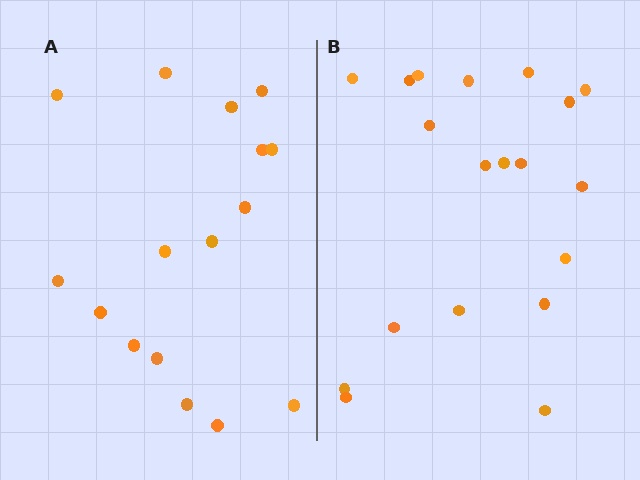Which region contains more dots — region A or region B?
Region B (the right region) has more dots.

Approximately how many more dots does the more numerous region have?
Region B has just a few more — roughly 2 or 3 more dots than region A.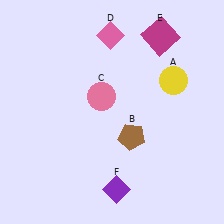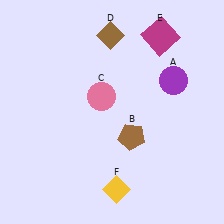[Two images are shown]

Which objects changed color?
A changed from yellow to purple. D changed from pink to brown. F changed from purple to yellow.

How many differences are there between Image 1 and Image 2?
There are 3 differences between the two images.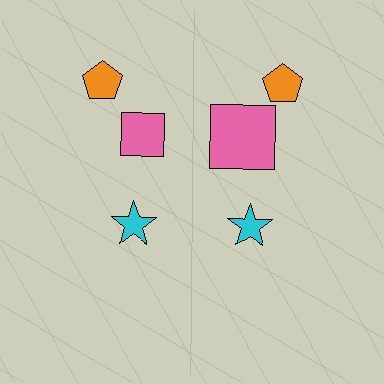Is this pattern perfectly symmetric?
No, the pattern is not perfectly symmetric. The pink square on the right side has a different size than its mirror counterpart.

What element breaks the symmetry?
The pink square on the right side has a different size than its mirror counterpart.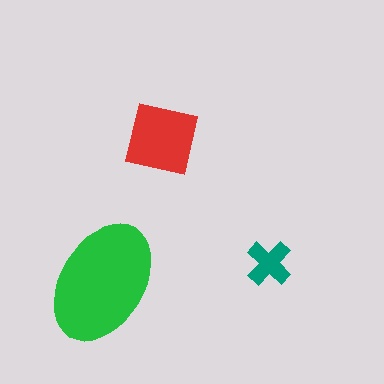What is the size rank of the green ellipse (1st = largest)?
1st.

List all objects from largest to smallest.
The green ellipse, the red square, the teal cross.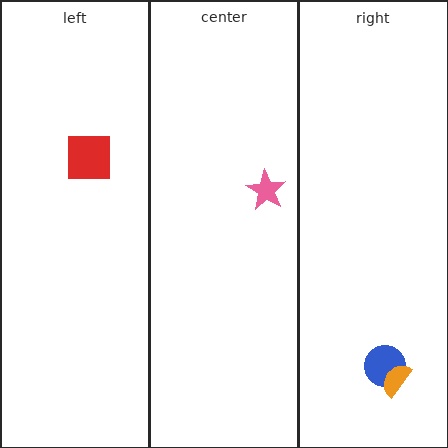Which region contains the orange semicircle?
The right region.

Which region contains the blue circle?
The right region.